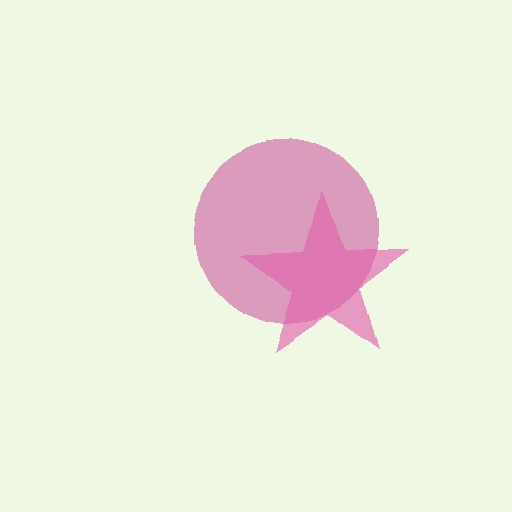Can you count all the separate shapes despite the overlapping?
Yes, there are 2 separate shapes.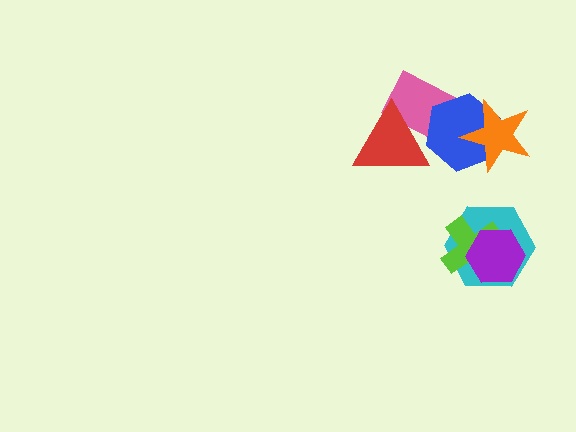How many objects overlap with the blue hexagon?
3 objects overlap with the blue hexagon.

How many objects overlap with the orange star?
1 object overlaps with the orange star.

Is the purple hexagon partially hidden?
No, no other shape covers it.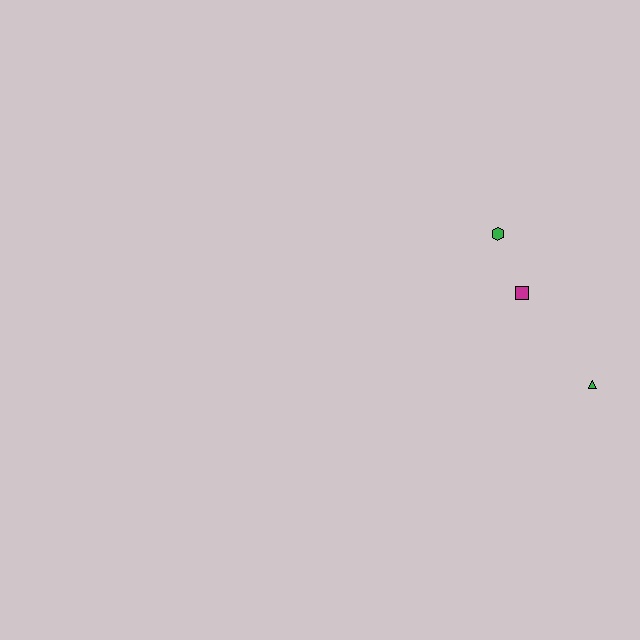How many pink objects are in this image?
There are no pink objects.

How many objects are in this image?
There are 3 objects.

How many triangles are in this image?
There is 1 triangle.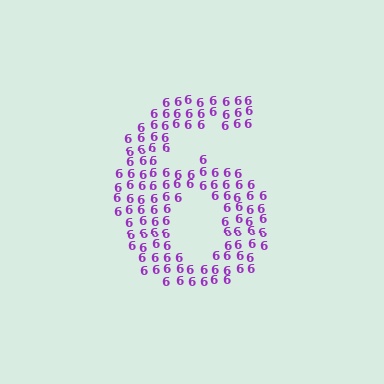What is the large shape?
The large shape is the digit 6.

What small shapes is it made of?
It is made of small digit 6's.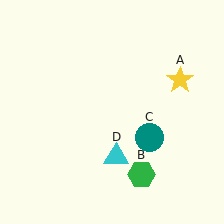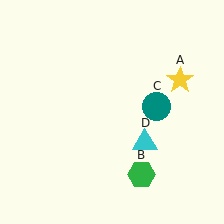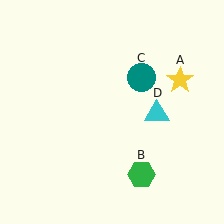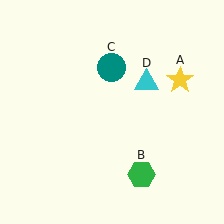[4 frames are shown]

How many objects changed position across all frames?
2 objects changed position: teal circle (object C), cyan triangle (object D).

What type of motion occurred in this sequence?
The teal circle (object C), cyan triangle (object D) rotated counterclockwise around the center of the scene.